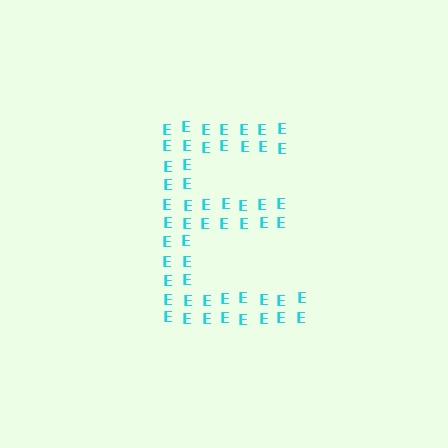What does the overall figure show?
The overall figure shows the letter E.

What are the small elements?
The small elements are letter E's.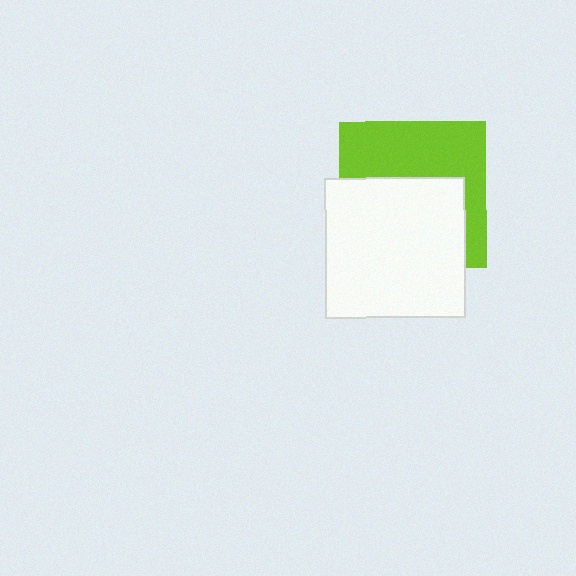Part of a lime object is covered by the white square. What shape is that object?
It is a square.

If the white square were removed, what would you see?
You would see the complete lime square.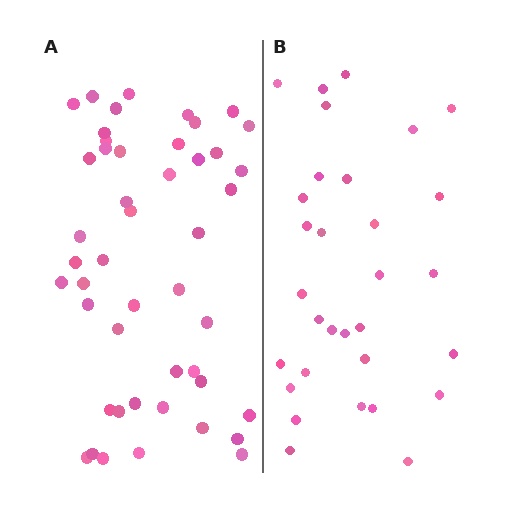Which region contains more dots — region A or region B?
Region A (the left region) has more dots.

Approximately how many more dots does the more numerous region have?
Region A has approximately 15 more dots than region B.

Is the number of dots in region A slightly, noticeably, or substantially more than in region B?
Region A has substantially more. The ratio is roughly 1.5 to 1.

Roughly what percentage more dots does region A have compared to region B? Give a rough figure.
About 50% more.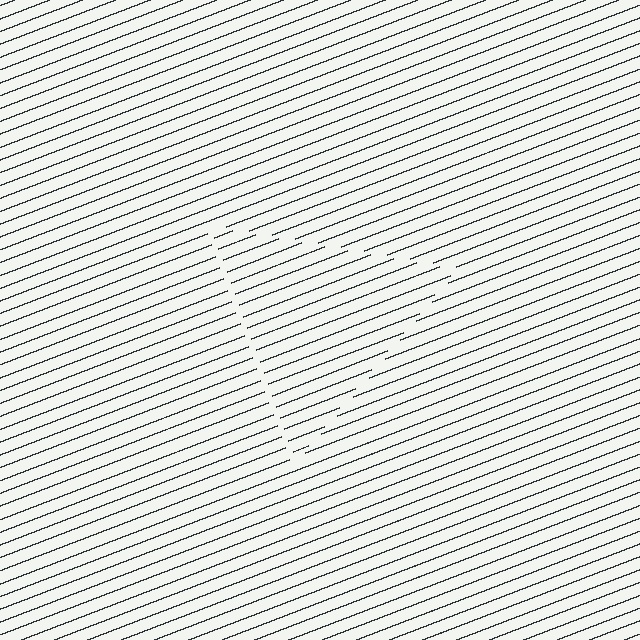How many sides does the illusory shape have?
3 sides — the line-ends trace a triangle.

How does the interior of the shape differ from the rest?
The interior of the shape contains the same grating, shifted by half a period — the contour is defined by the phase discontinuity where line-ends from the inner and outer gratings abut.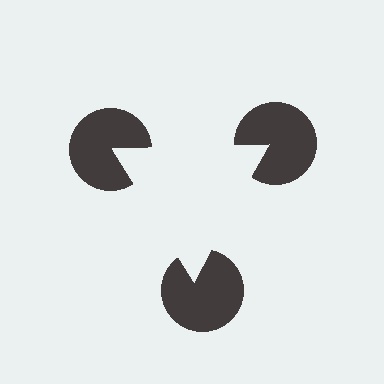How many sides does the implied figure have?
3 sides.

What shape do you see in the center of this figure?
An illusory triangle — its edges are inferred from the aligned wedge cuts in the pac-man discs, not physically drawn.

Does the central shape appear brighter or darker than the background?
It typically appears slightly brighter than the background, even though no actual brightness change is drawn.